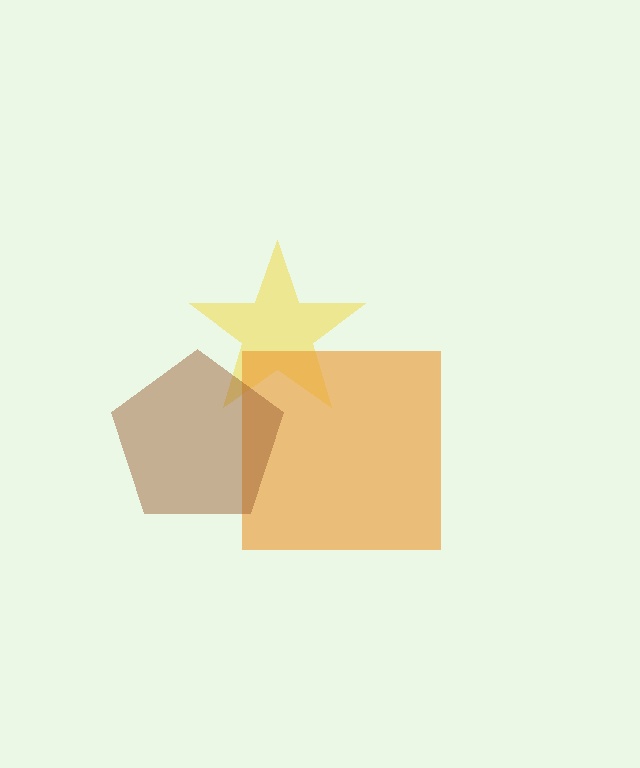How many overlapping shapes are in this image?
There are 3 overlapping shapes in the image.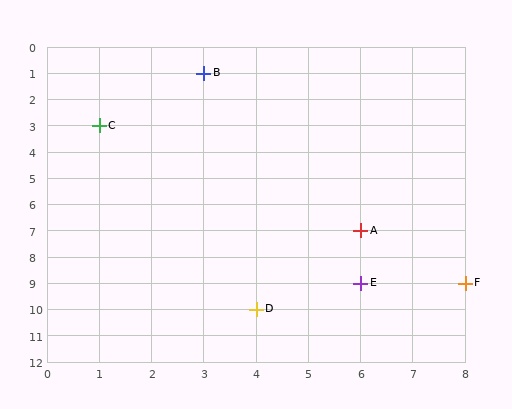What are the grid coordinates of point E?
Point E is at grid coordinates (6, 9).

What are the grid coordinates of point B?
Point B is at grid coordinates (3, 1).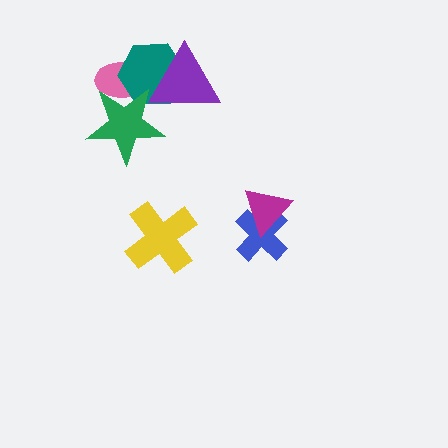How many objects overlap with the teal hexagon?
3 objects overlap with the teal hexagon.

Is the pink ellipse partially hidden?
Yes, it is partially covered by another shape.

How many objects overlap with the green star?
3 objects overlap with the green star.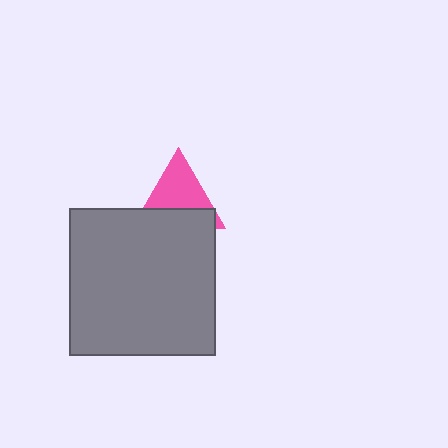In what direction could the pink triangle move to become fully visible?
The pink triangle could move up. That would shift it out from behind the gray square entirely.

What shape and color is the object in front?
The object in front is a gray square.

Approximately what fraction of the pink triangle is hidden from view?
Roughly 43% of the pink triangle is hidden behind the gray square.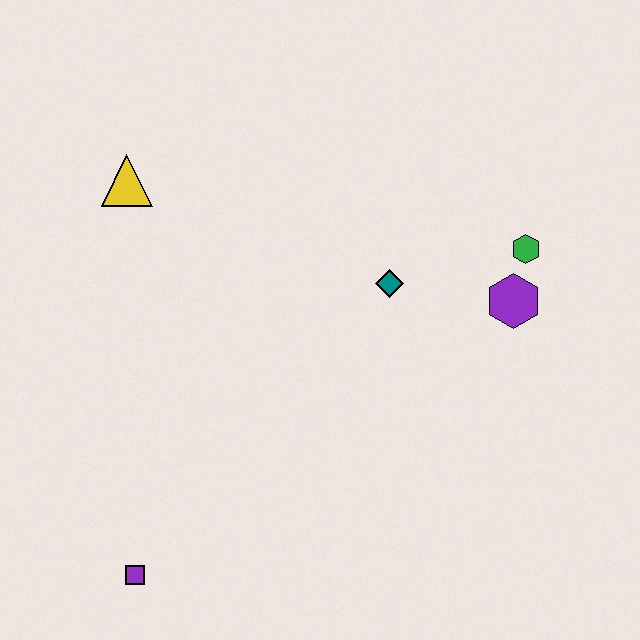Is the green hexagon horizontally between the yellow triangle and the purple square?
No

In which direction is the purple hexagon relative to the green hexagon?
The purple hexagon is below the green hexagon.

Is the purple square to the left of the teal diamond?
Yes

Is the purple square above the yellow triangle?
No